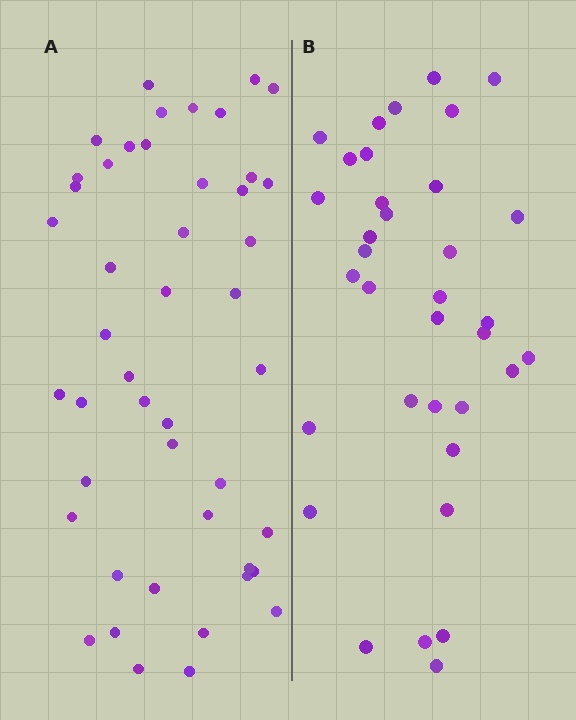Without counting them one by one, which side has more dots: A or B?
Region A (the left region) has more dots.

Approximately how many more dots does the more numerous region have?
Region A has roughly 12 or so more dots than region B.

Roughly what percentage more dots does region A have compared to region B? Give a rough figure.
About 30% more.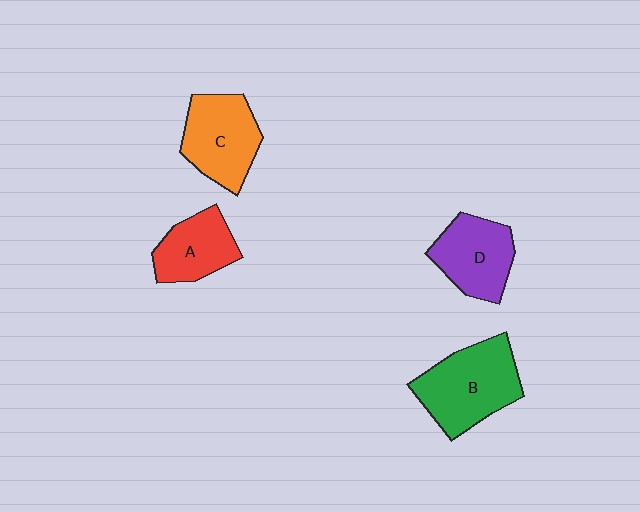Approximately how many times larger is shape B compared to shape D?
Approximately 1.3 times.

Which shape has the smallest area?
Shape A (red).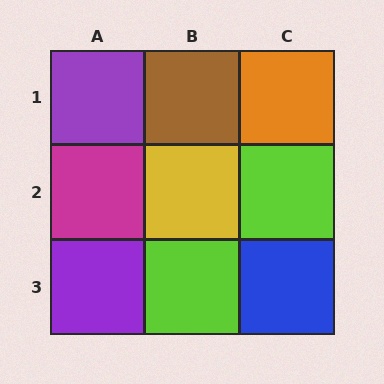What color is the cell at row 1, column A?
Purple.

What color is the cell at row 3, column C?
Blue.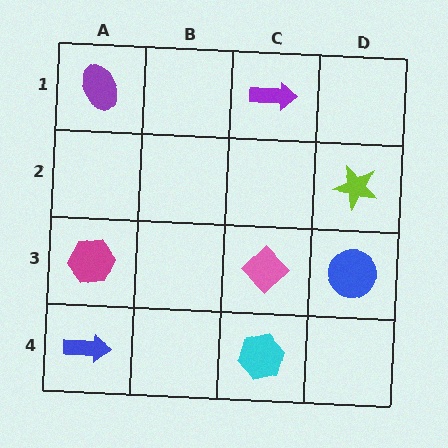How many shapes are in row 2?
1 shape.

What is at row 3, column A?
A magenta hexagon.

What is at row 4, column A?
A blue arrow.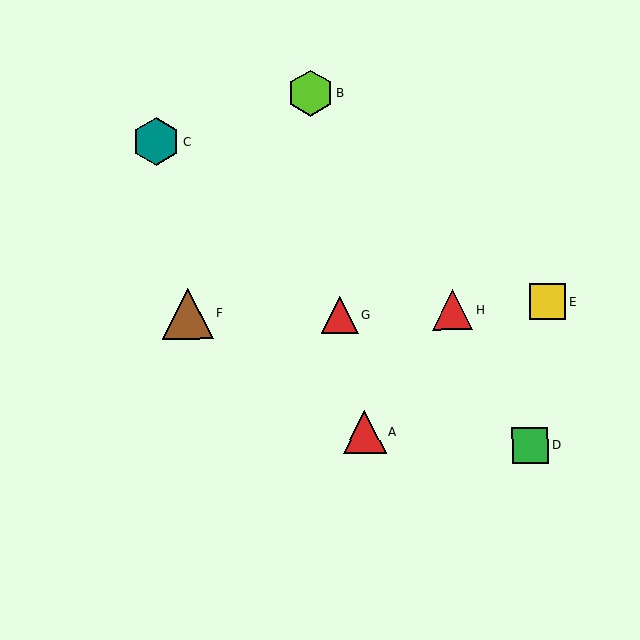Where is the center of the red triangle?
The center of the red triangle is at (453, 310).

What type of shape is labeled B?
Shape B is a lime hexagon.